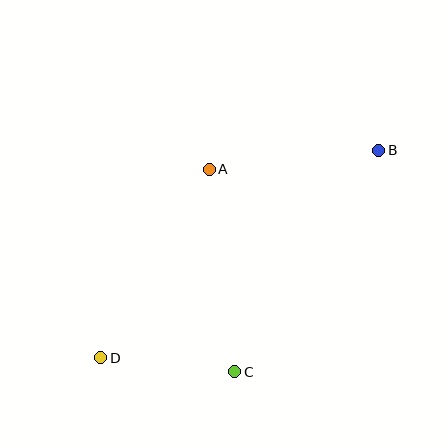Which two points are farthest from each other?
Points B and D are farthest from each other.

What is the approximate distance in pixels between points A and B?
The distance between A and B is approximately 170 pixels.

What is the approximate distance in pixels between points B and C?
The distance between B and C is approximately 264 pixels.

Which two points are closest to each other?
Points C and D are closest to each other.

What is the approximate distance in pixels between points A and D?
The distance between A and D is approximately 217 pixels.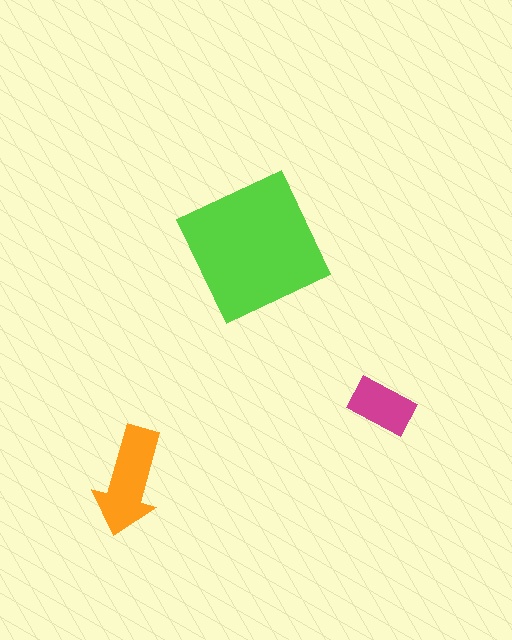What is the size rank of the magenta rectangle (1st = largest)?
3rd.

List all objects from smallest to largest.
The magenta rectangle, the orange arrow, the lime square.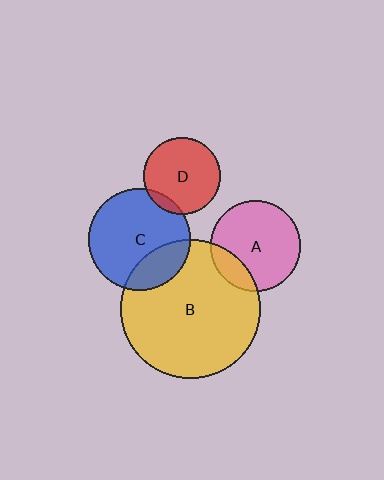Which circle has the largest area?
Circle B (yellow).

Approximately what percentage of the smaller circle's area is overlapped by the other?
Approximately 25%.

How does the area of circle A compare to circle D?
Approximately 1.4 times.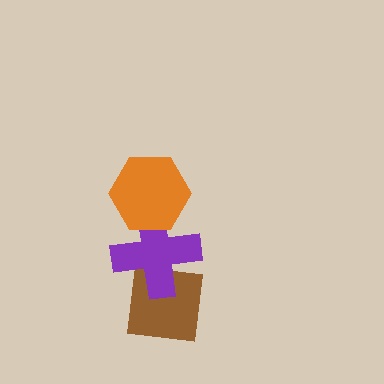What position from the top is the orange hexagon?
The orange hexagon is 1st from the top.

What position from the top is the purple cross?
The purple cross is 2nd from the top.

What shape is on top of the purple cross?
The orange hexagon is on top of the purple cross.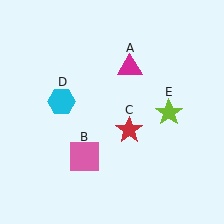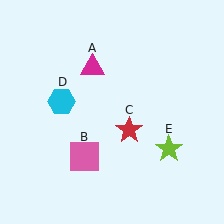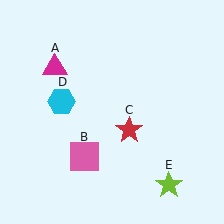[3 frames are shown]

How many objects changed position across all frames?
2 objects changed position: magenta triangle (object A), lime star (object E).